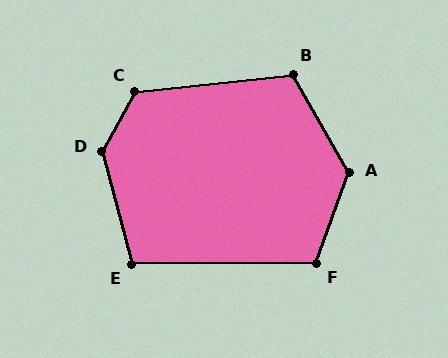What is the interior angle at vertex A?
Approximately 131 degrees (obtuse).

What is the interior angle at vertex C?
Approximately 124 degrees (obtuse).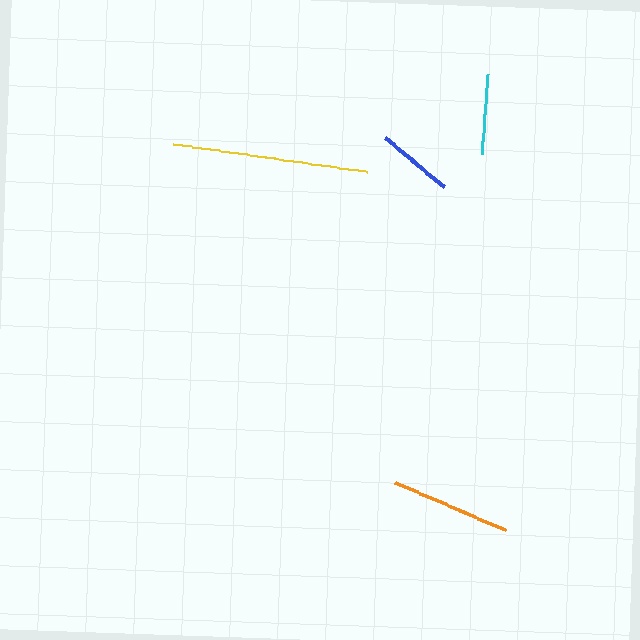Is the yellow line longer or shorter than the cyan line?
The yellow line is longer than the cyan line.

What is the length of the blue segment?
The blue segment is approximately 76 pixels long.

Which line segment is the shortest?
The blue line is the shortest at approximately 76 pixels.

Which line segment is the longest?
The yellow line is the longest at approximately 196 pixels.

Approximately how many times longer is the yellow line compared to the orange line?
The yellow line is approximately 1.6 times the length of the orange line.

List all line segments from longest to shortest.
From longest to shortest: yellow, orange, cyan, blue.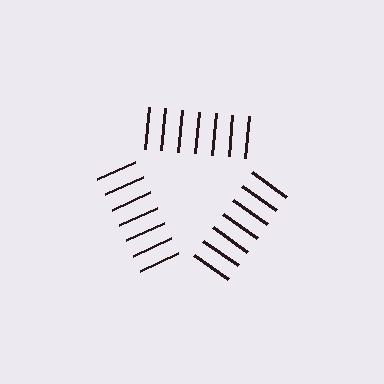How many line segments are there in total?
21 — 7 along each of the 3 edges.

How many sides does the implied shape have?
3 sides — the line-ends trace a triangle.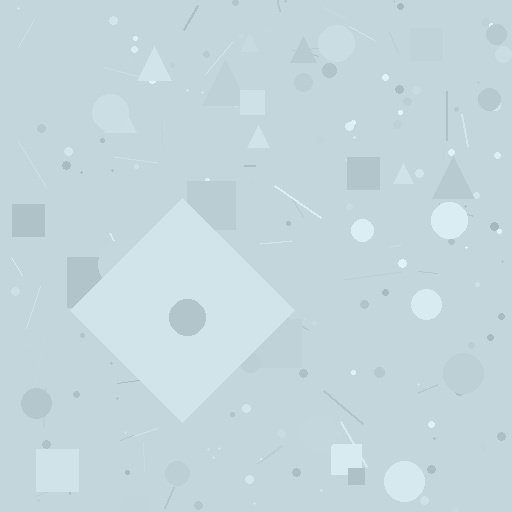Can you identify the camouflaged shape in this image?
The camouflaged shape is a diamond.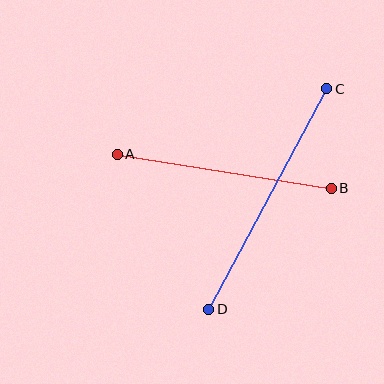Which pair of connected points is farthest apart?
Points C and D are farthest apart.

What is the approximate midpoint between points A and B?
The midpoint is at approximately (224, 171) pixels.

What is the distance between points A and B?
The distance is approximately 216 pixels.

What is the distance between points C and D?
The distance is approximately 250 pixels.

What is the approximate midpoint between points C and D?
The midpoint is at approximately (268, 199) pixels.